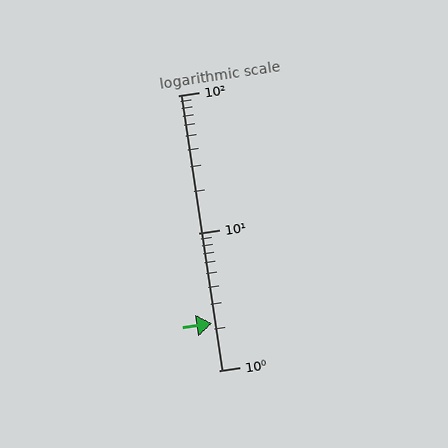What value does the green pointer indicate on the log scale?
The pointer indicates approximately 2.2.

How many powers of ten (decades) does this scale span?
The scale spans 2 decades, from 1 to 100.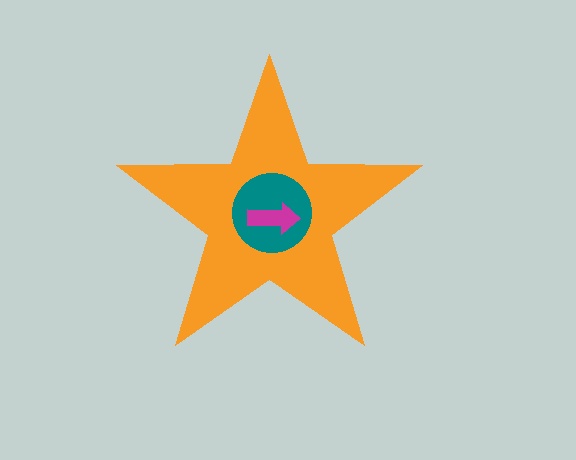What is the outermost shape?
The orange star.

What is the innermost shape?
The magenta arrow.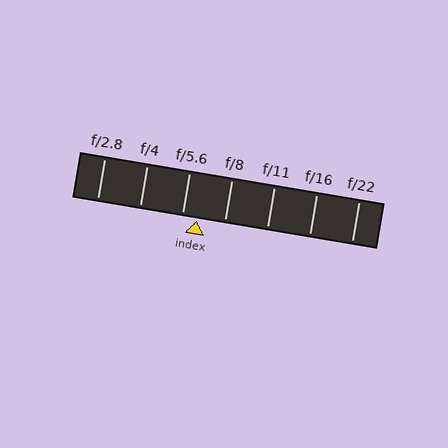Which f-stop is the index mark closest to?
The index mark is closest to f/5.6.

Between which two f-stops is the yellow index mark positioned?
The index mark is between f/5.6 and f/8.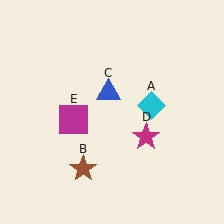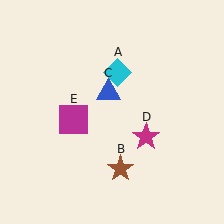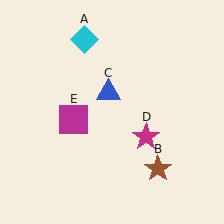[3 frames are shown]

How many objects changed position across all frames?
2 objects changed position: cyan diamond (object A), brown star (object B).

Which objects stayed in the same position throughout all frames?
Blue triangle (object C) and magenta star (object D) and magenta square (object E) remained stationary.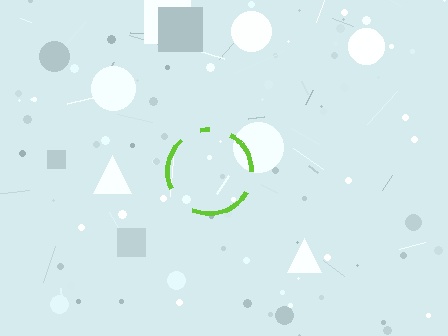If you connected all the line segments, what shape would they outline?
They would outline a circle.